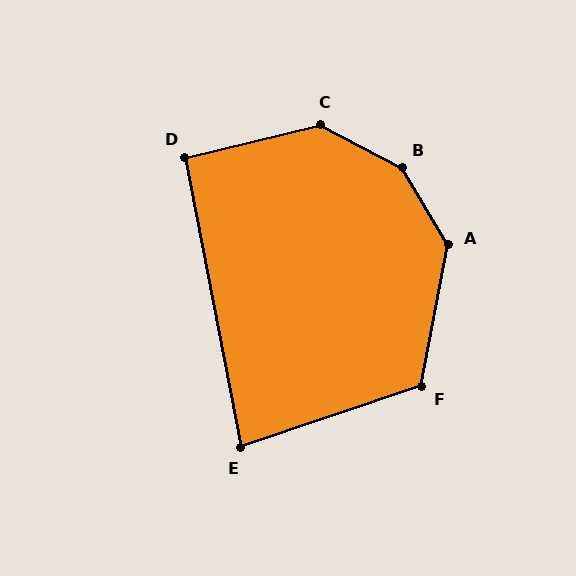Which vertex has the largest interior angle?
B, at approximately 148 degrees.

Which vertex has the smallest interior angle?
E, at approximately 82 degrees.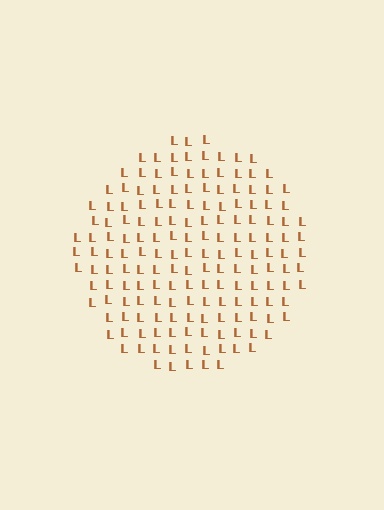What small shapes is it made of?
It is made of small letter L's.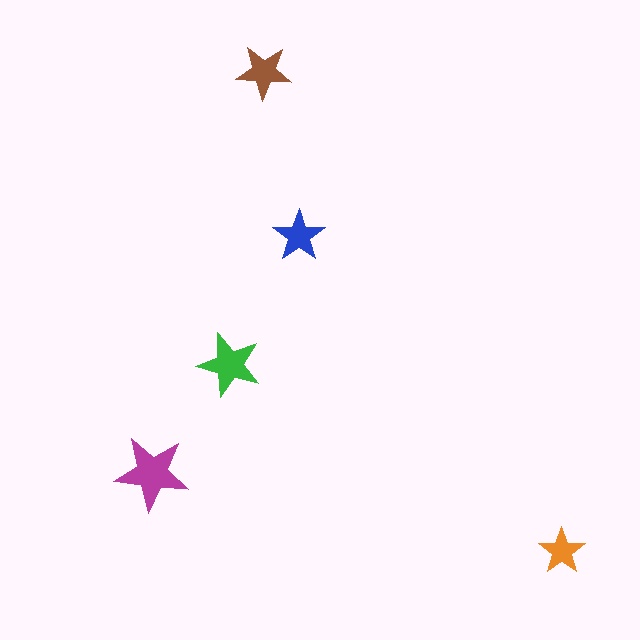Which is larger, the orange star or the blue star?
The blue one.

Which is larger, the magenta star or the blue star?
The magenta one.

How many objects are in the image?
There are 5 objects in the image.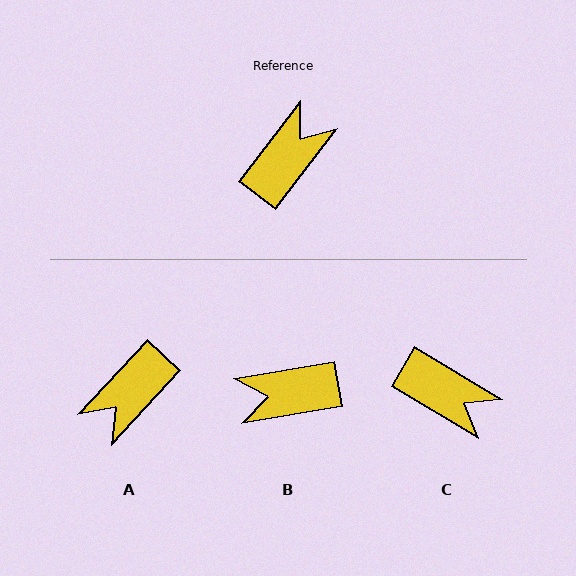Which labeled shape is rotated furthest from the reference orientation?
A, about 175 degrees away.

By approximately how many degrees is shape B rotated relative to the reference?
Approximately 137 degrees counter-clockwise.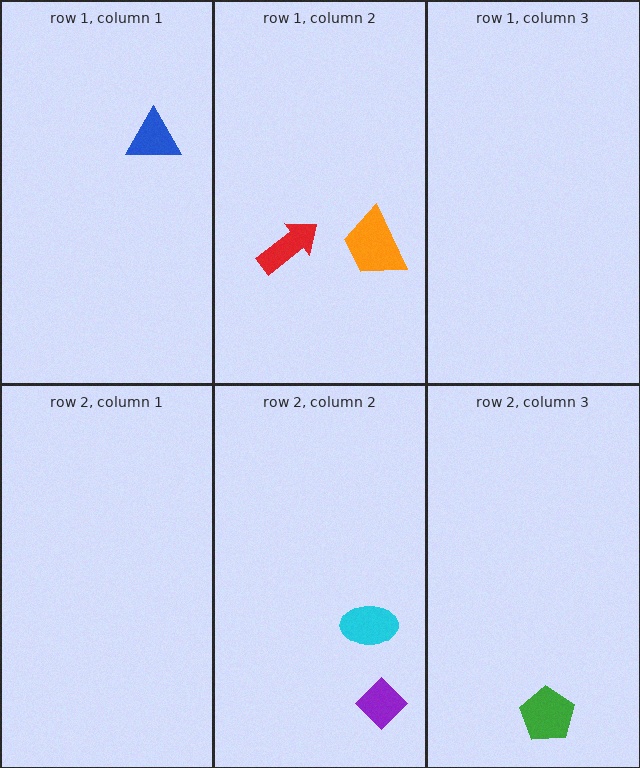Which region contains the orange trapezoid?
The row 1, column 2 region.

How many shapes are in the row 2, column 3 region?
1.